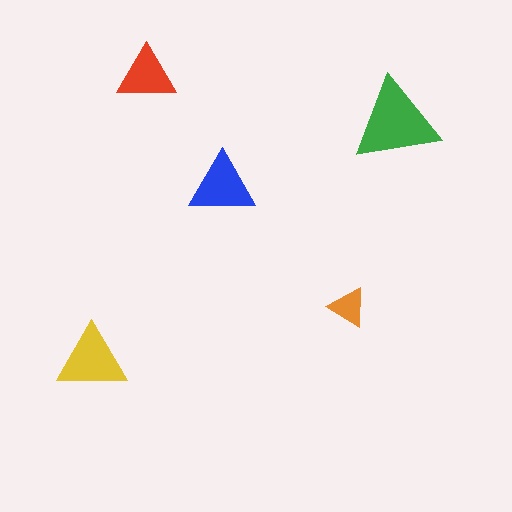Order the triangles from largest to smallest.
the green one, the yellow one, the blue one, the red one, the orange one.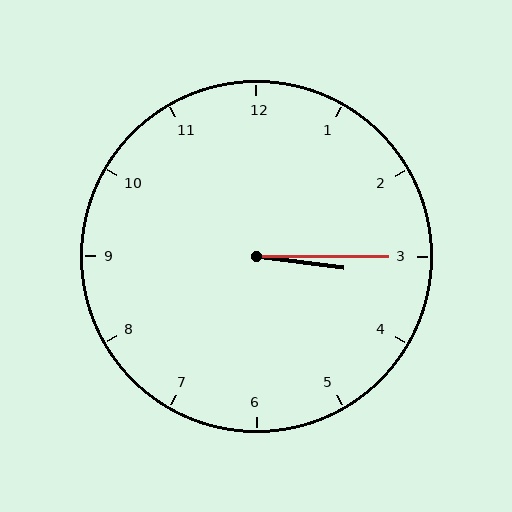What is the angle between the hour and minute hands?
Approximately 8 degrees.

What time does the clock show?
3:15.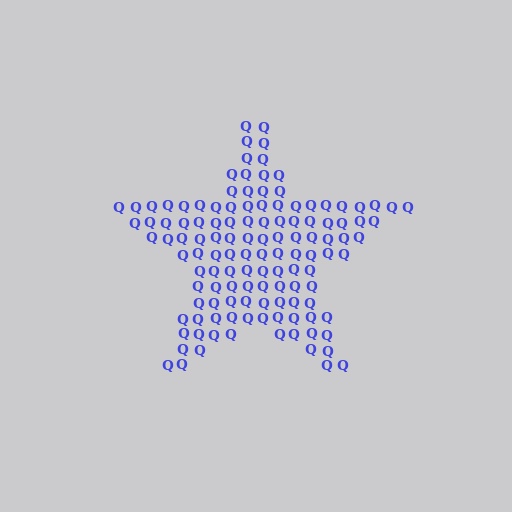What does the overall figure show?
The overall figure shows a star.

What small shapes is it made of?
It is made of small letter Q's.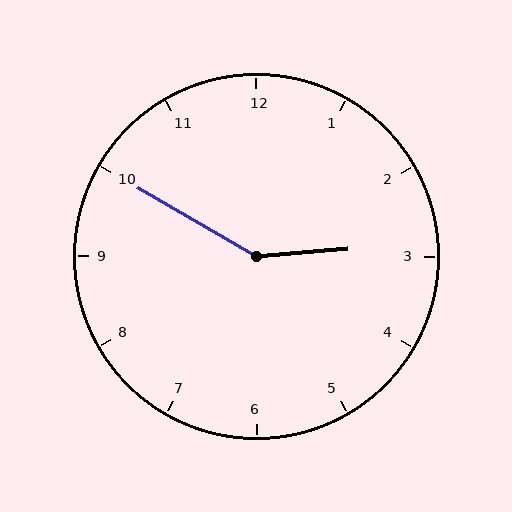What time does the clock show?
2:50.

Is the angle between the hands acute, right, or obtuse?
It is obtuse.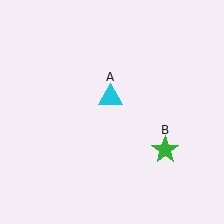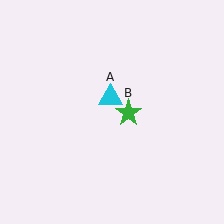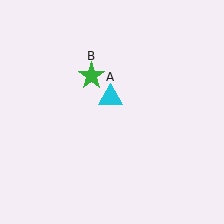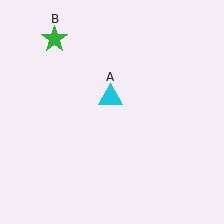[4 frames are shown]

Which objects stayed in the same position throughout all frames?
Cyan triangle (object A) remained stationary.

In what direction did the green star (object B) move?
The green star (object B) moved up and to the left.